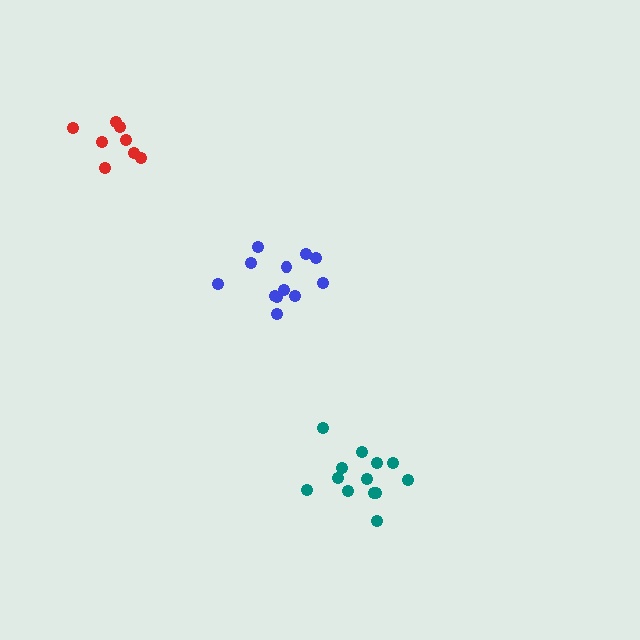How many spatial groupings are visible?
There are 3 spatial groupings.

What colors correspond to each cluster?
The clusters are colored: red, blue, teal.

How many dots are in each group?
Group 1: 8 dots, Group 2: 12 dots, Group 3: 13 dots (33 total).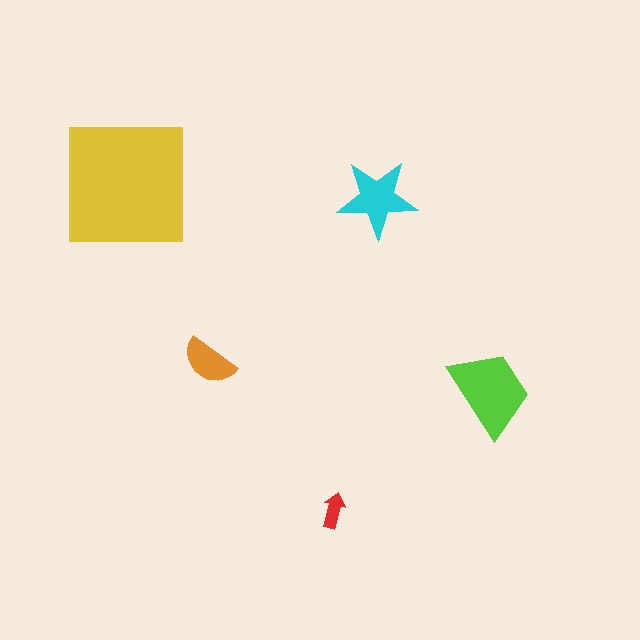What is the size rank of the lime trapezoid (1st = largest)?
2nd.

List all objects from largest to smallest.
The yellow square, the lime trapezoid, the cyan star, the orange semicircle, the red arrow.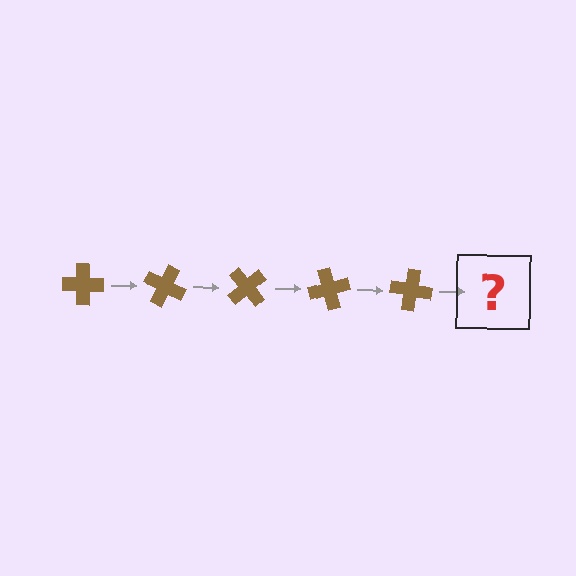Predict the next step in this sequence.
The next step is a brown cross rotated 125 degrees.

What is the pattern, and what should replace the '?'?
The pattern is that the cross rotates 25 degrees each step. The '?' should be a brown cross rotated 125 degrees.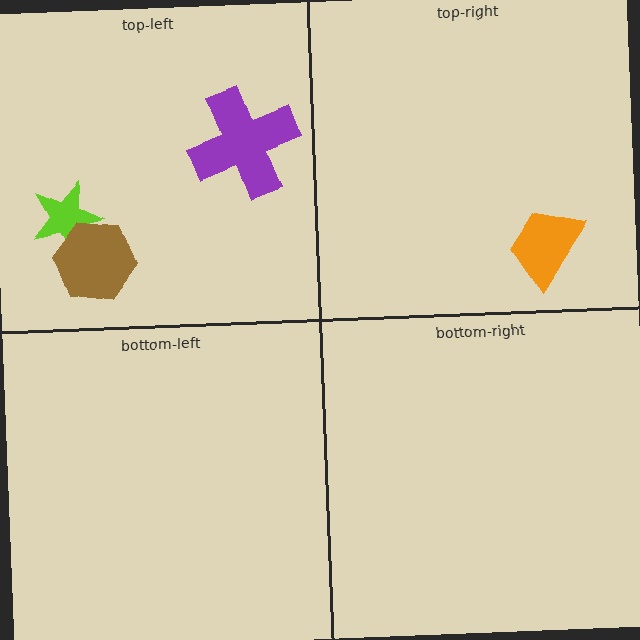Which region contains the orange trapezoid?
The top-right region.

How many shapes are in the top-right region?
1.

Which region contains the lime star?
The top-left region.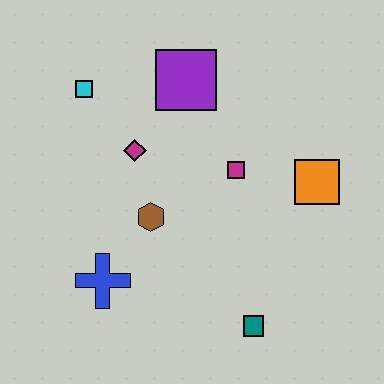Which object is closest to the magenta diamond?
The brown hexagon is closest to the magenta diamond.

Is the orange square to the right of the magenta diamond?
Yes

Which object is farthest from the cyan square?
The teal square is farthest from the cyan square.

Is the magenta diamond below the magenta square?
No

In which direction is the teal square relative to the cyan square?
The teal square is below the cyan square.